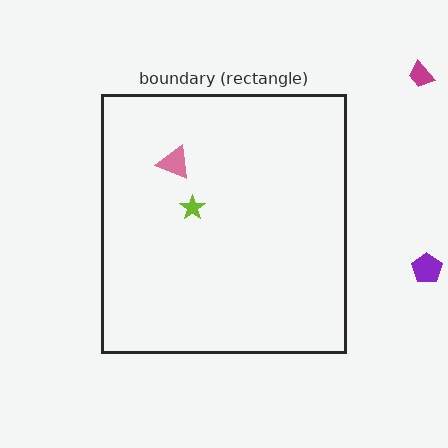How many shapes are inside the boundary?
2 inside, 2 outside.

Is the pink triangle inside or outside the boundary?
Inside.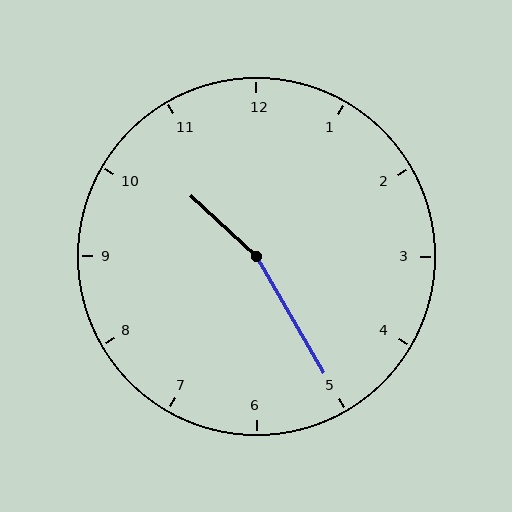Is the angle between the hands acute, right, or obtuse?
It is obtuse.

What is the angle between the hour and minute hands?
Approximately 162 degrees.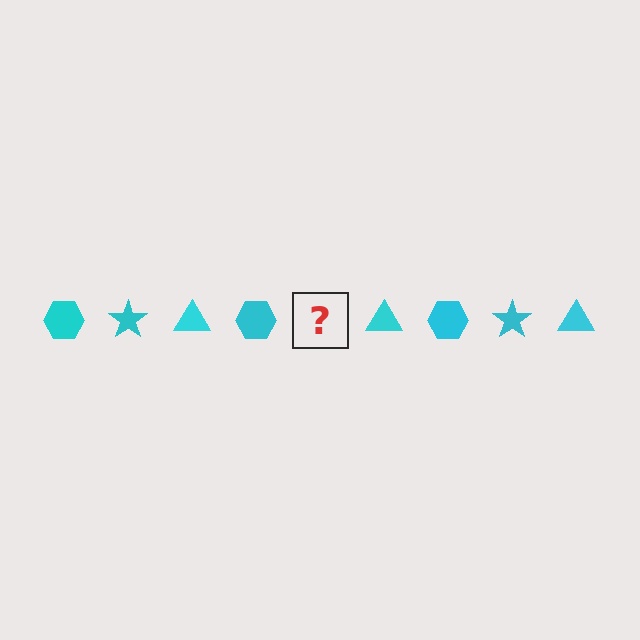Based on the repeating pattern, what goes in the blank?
The blank should be a cyan star.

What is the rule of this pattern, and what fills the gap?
The rule is that the pattern cycles through hexagon, star, triangle shapes in cyan. The gap should be filled with a cyan star.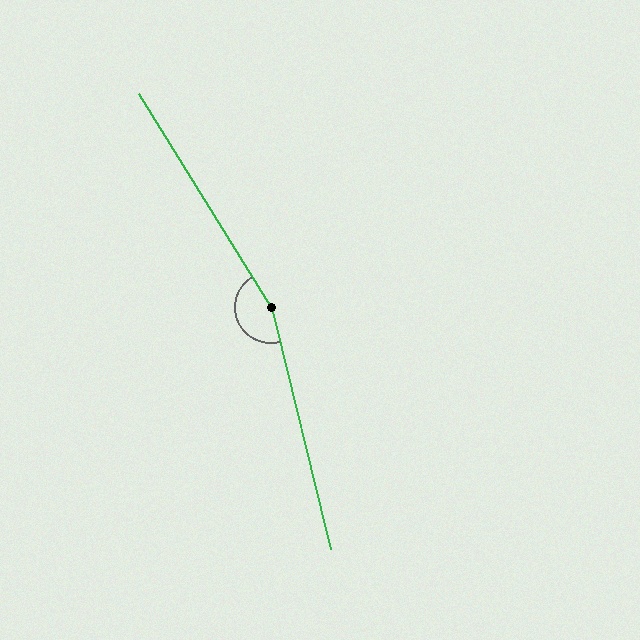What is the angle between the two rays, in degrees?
Approximately 162 degrees.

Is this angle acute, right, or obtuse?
It is obtuse.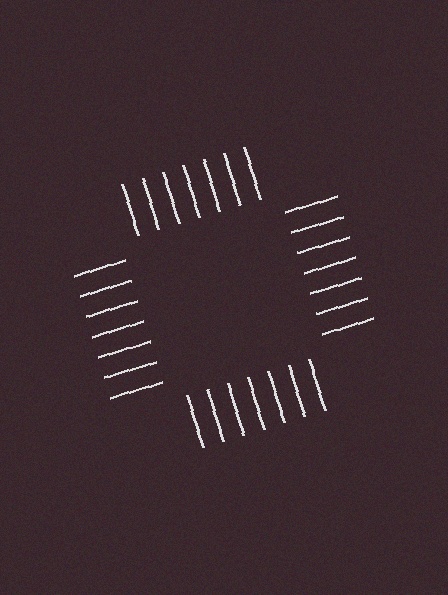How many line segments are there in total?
28 — 7 along each of the 4 edges.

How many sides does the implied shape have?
4 sides — the line-ends trace a square.